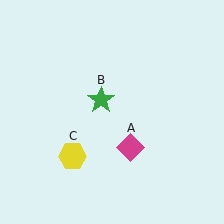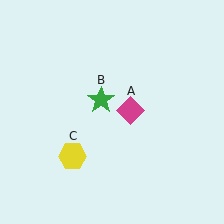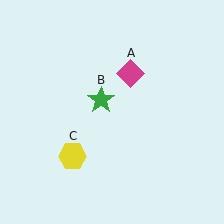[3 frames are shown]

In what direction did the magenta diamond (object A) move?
The magenta diamond (object A) moved up.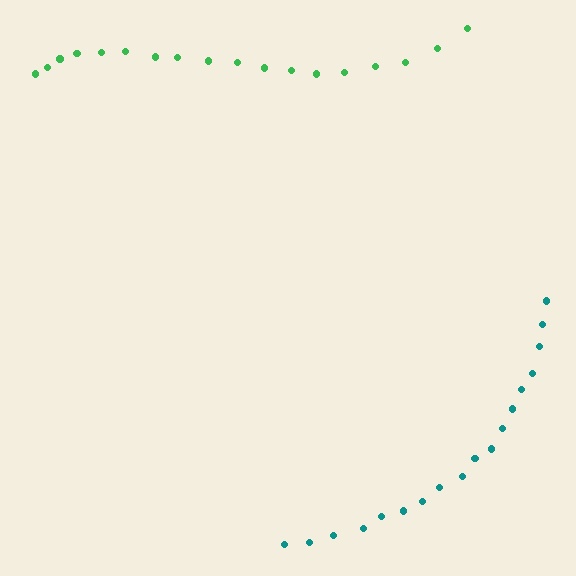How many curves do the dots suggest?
There are 2 distinct paths.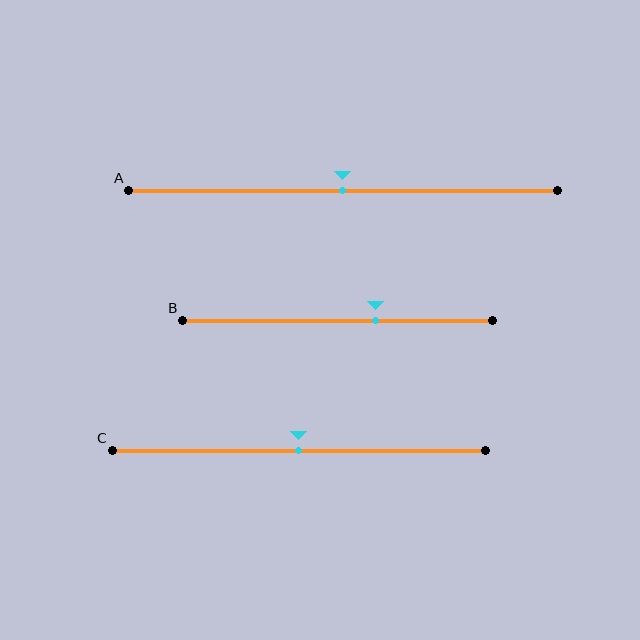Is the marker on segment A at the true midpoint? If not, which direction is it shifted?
Yes, the marker on segment A is at the true midpoint.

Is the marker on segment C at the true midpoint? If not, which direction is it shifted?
Yes, the marker on segment C is at the true midpoint.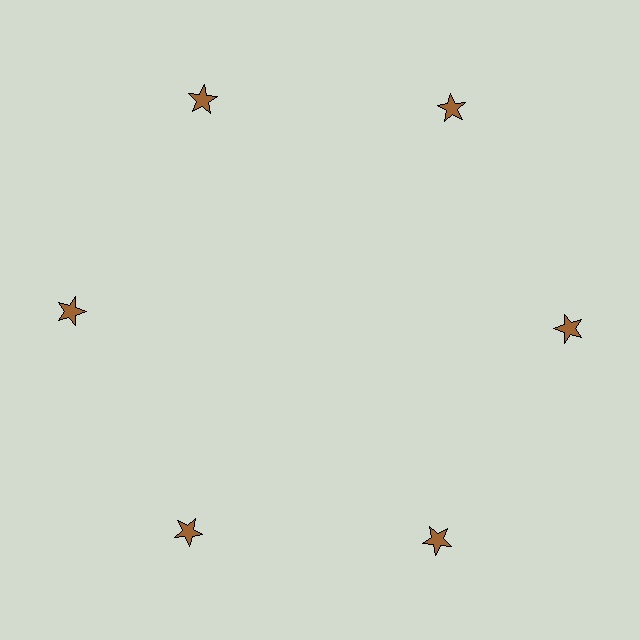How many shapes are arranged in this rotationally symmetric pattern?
There are 6 shapes, arranged in 6 groups of 1.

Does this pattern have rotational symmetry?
Yes, this pattern has 6-fold rotational symmetry. It looks the same after rotating 60 degrees around the center.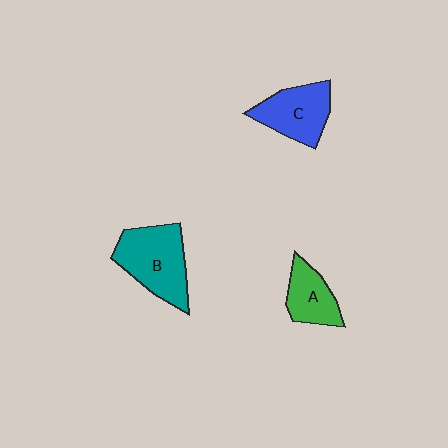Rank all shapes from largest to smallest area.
From largest to smallest: B (teal), C (blue), A (green).